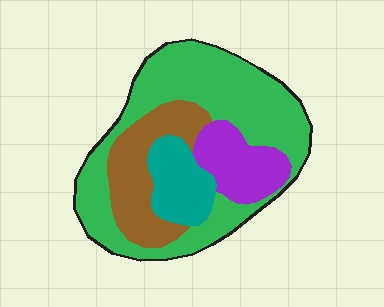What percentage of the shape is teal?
Teal covers around 15% of the shape.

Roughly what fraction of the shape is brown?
Brown takes up about one fifth (1/5) of the shape.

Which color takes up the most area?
Green, at roughly 50%.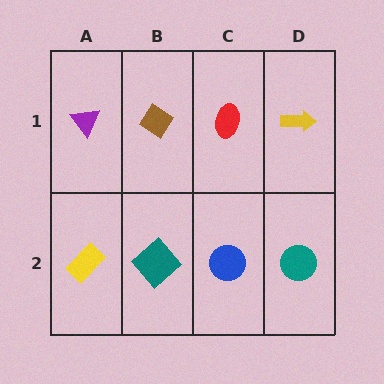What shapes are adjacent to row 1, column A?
A yellow rectangle (row 2, column A), a brown diamond (row 1, column B).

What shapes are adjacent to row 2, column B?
A brown diamond (row 1, column B), a yellow rectangle (row 2, column A), a blue circle (row 2, column C).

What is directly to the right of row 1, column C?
A yellow arrow.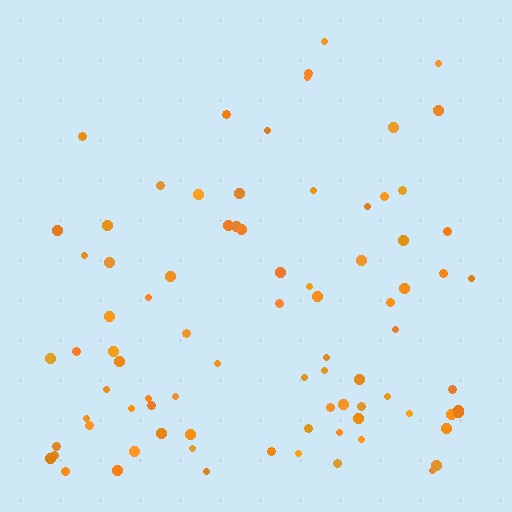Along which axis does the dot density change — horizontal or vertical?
Vertical.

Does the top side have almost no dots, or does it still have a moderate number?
Still a moderate number, just noticeably fewer than the bottom.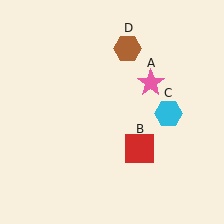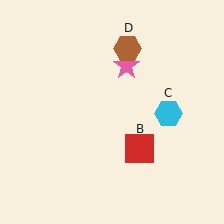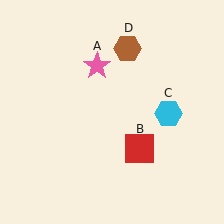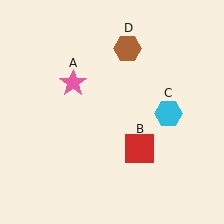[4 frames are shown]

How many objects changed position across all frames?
1 object changed position: pink star (object A).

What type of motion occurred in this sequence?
The pink star (object A) rotated counterclockwise around the center of the scene.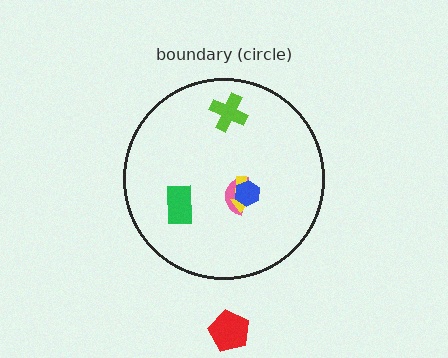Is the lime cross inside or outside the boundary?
Inside.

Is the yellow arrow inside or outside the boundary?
Inside.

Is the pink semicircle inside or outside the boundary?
Inside.